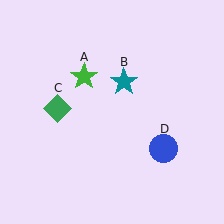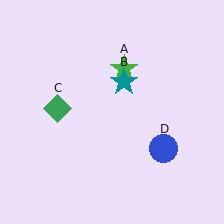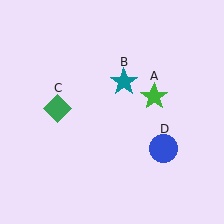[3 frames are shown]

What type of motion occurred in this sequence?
The green star (object A) rotated clockwise around the center of the scene.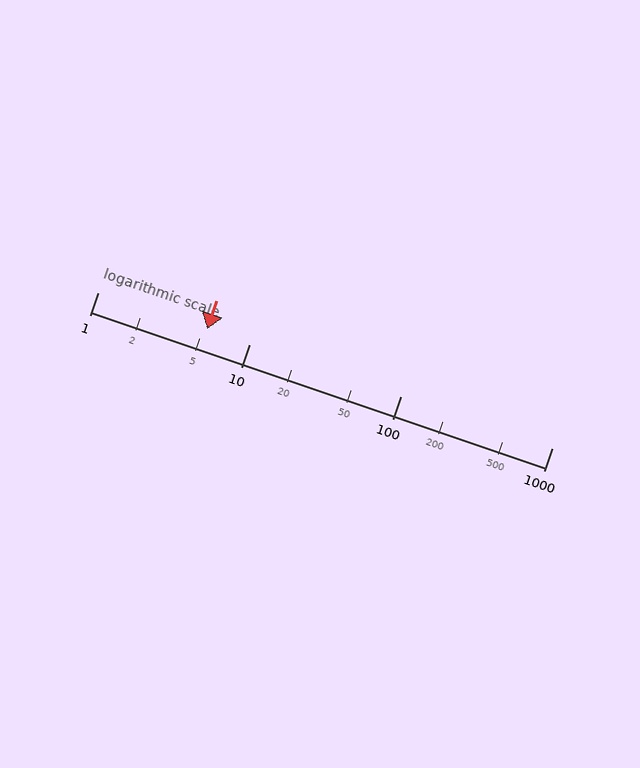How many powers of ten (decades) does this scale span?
The scale spans 3 decades, from 1 to 1000.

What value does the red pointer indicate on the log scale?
The pointer indicates approximately 5.3.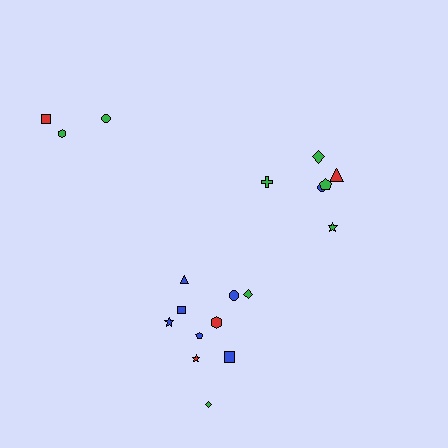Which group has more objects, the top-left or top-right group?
The top-right group.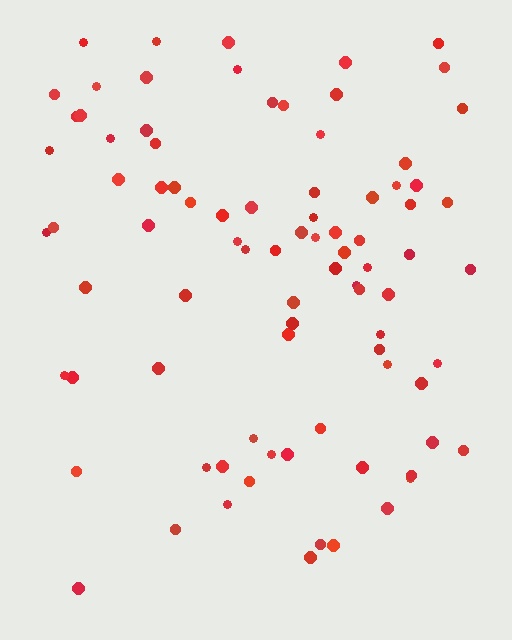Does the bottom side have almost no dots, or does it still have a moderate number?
Still a moderate number, just noticeably fewer than the top.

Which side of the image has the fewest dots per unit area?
The bottom.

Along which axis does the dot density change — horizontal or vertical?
Vertical.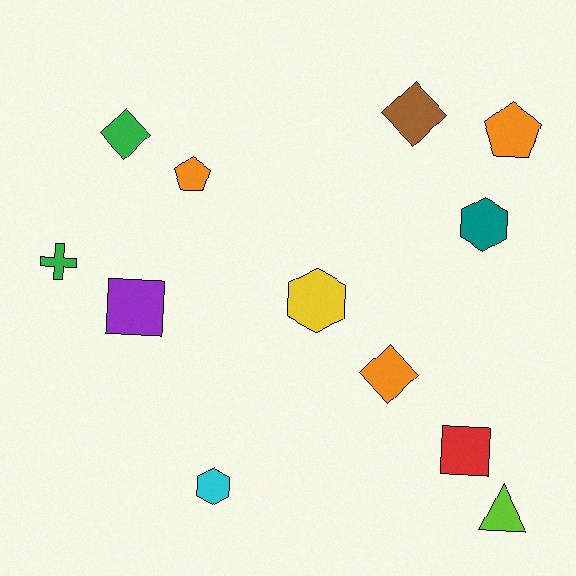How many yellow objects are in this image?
There is 1 yellow object.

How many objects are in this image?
There are 12 objects.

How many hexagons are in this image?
There are 3 hexagons.